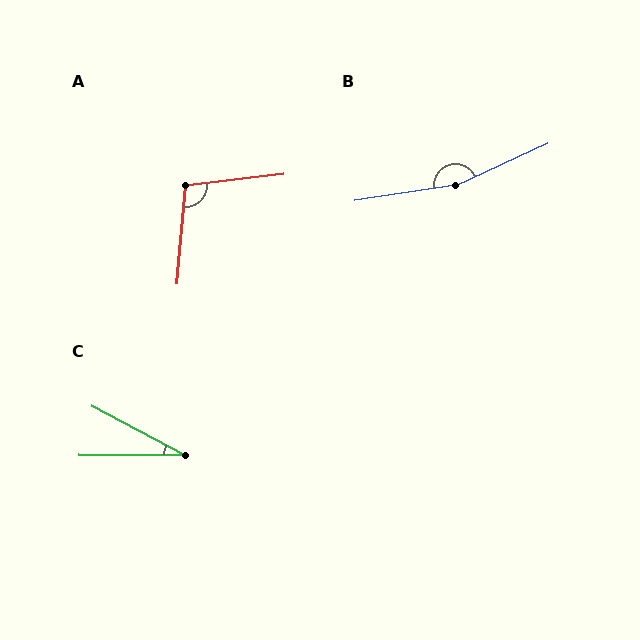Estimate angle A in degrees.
Approximately 102 degrees.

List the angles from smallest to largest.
C (28°), A (102°), B (164°).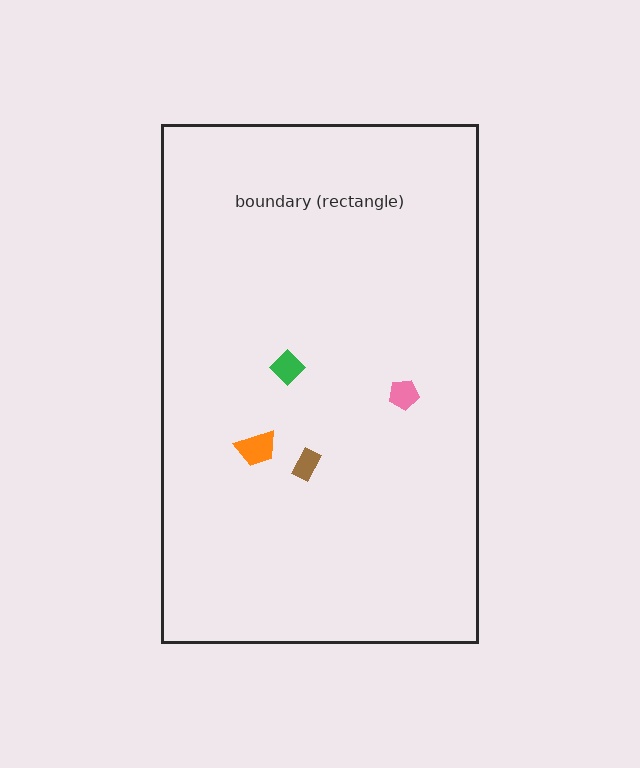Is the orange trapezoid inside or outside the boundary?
Inside.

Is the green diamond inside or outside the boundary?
Inside.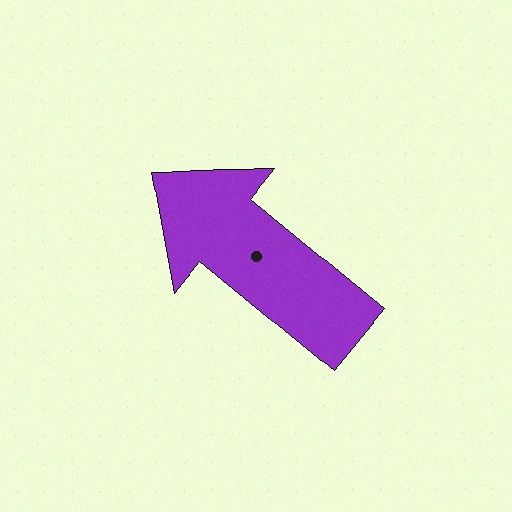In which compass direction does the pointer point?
Northwest.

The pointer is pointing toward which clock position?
Roughly 10 o'clock.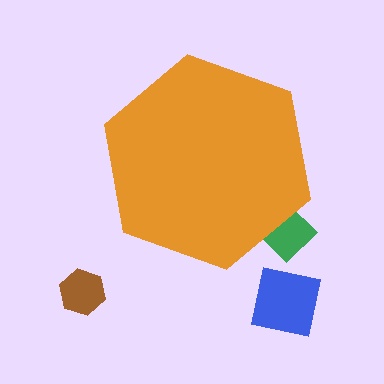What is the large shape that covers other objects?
An orange hexagon.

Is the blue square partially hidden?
No, the blue square is fully visible.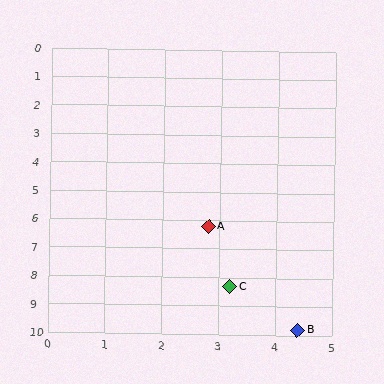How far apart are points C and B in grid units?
Points C and B are about 1.9 grid units apart.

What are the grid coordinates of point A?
Point A is at approximately (2.8, 6.2).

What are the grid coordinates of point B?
Point B is at approximately (4.4, 9.8).